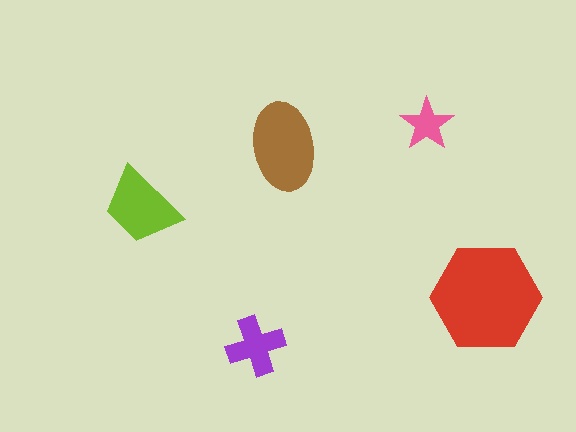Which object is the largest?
The red hexagon.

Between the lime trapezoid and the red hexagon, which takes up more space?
The red hexagon.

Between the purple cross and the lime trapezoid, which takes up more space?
The lime trapezoid.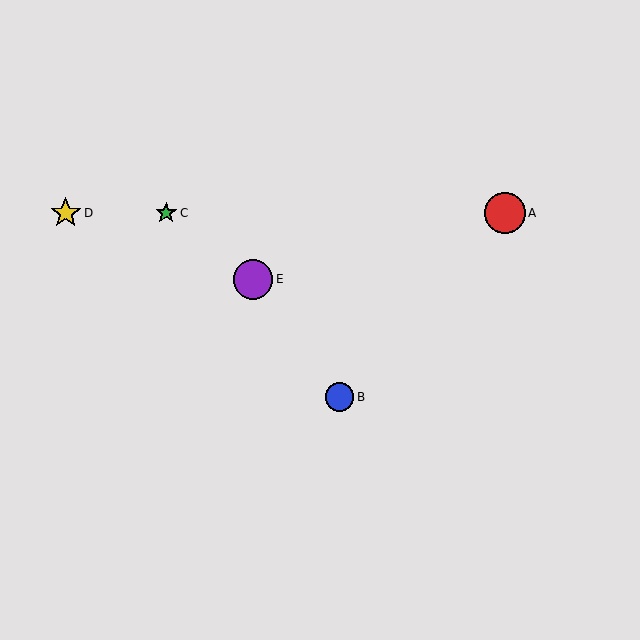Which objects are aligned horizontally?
Objects A, C, D are aligned horizontally.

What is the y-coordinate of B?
Object B is at y≈397.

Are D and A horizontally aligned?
Yes, both are at y≈213.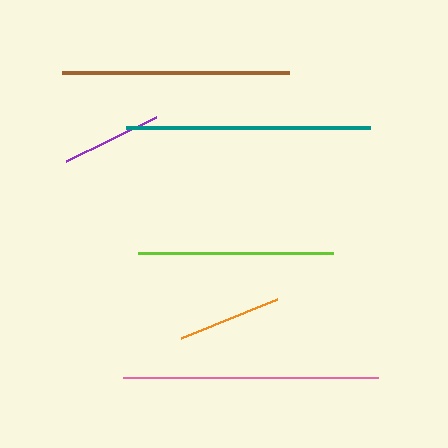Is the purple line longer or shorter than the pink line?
The pink line is longer than the purple line.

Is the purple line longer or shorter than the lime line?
The lime line is longer than the purple line.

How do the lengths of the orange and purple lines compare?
The orange and purple lines are approximately the same length.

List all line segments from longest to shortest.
From longest to shortest: pink, teal, brown, lime, orange, purple.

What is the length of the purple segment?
The purple segment is approximately 100 pixels long.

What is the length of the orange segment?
The orange segment is approximately 103 pixels long.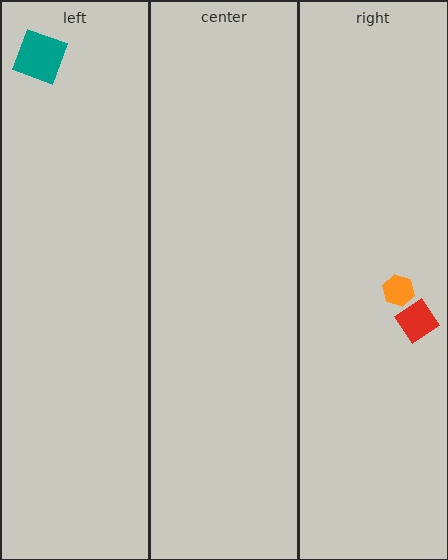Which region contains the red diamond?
The right region.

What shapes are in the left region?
The teal square.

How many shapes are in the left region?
1.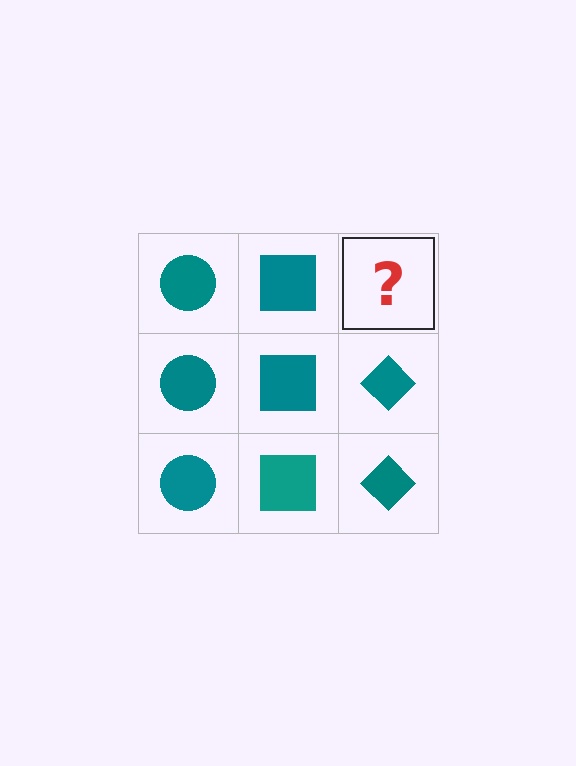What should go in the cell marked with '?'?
The missing cell should contain a teal diamond.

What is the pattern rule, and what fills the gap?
The rule is that each column has a consistent shape. The gap should be filled with a teal diamond.